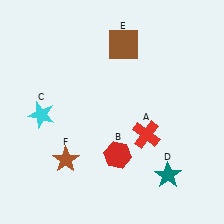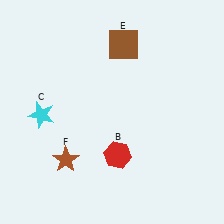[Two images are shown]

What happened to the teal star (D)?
The teal star (D) was removed in Image 2. It was in the bottom-right area of Image 1.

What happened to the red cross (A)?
The red cross (A) was removed in Image 2. It was in the bottom-right area of Image 1.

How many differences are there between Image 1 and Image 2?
There are 2 differences between the two images.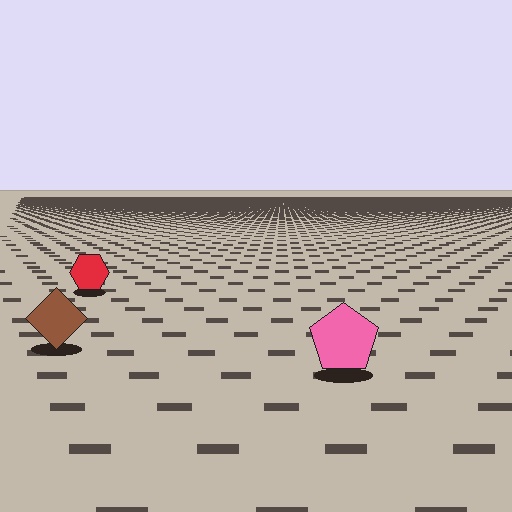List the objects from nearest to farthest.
From nearest to farthest: the pink pentagon, the brown diamond, the red hexagon.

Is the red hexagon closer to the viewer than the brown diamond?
No. The brown diamond is closer — you can tell from the texture gradient: the ground texture is coarser near it.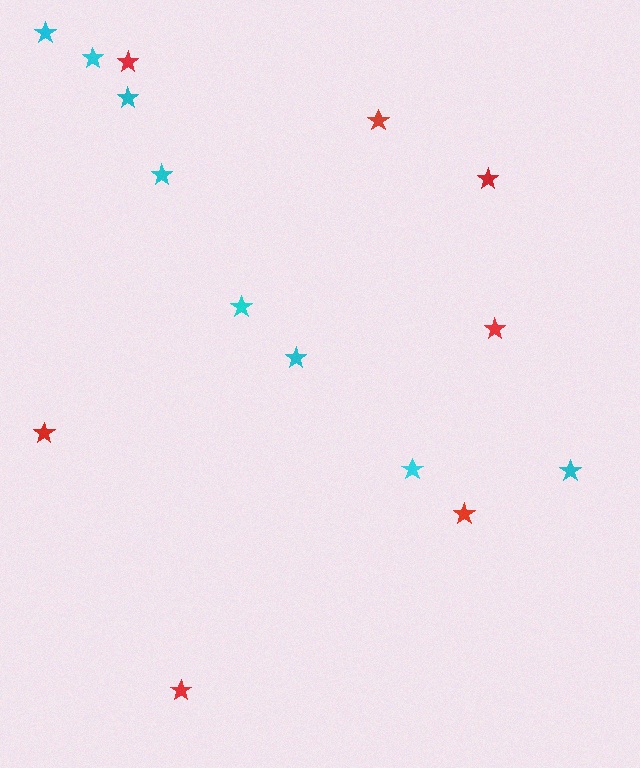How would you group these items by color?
There are 2 groups: one group of red stars (7) and one group of cyan stars (8).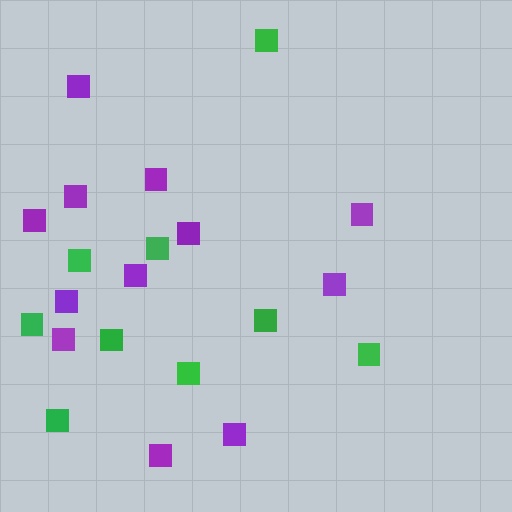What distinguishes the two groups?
There are 2 groups: one group of green squares (9) and one group of purple squares (12).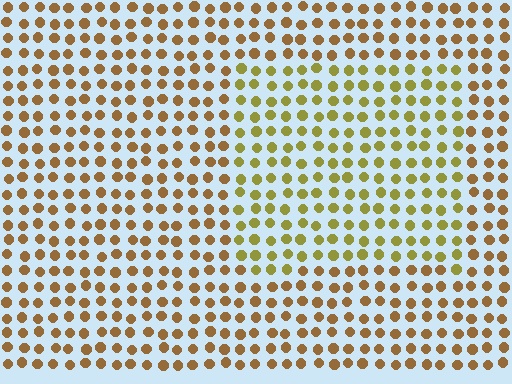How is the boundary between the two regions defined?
The boundary is defined purely by a slight shift in hue (about 31 degrees). Spacing, size, and orientation are identical on both sides.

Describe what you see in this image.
The image is filled with small brown elements in a uniform arrangement. A rectangle-shaped region is visible where the elements are tinted to a slightly different hue, forming a subtle color boundary.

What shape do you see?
I see a rectangle.